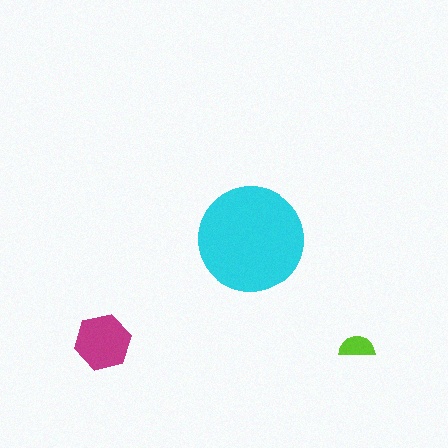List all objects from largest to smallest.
The cyan circle, the magenta hexagon, the lime semicircle.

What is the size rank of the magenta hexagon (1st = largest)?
2nd.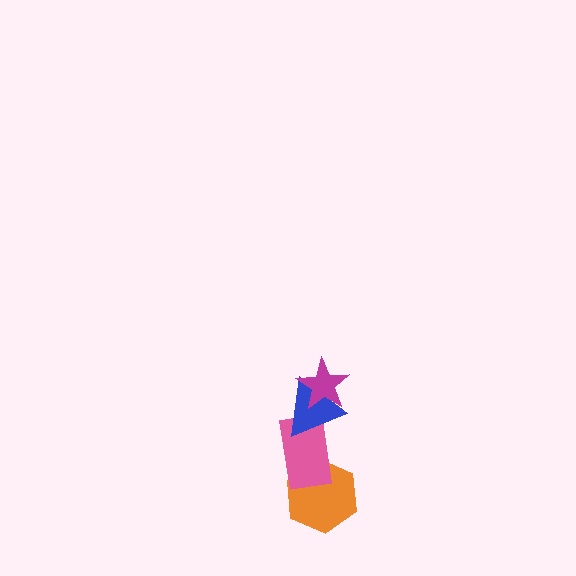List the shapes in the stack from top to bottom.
From top to bottom: the magenta star, the blue triangle, the pink rectangle, the orange hexagon.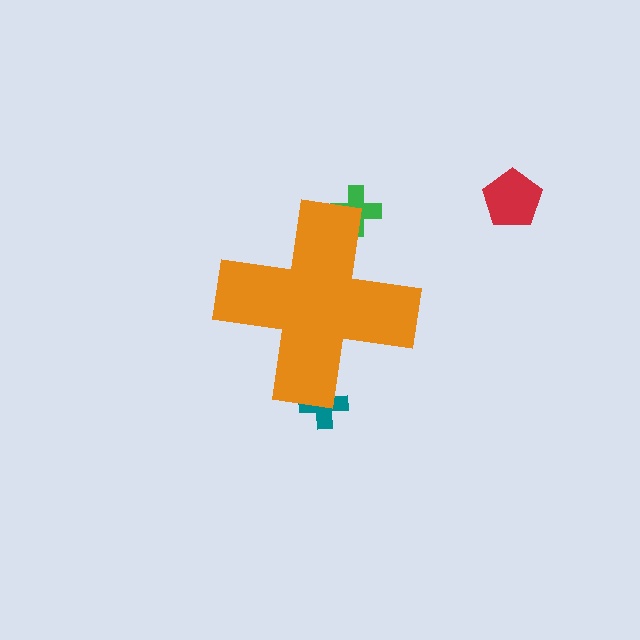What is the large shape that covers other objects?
An orange cross.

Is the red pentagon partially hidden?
No, the red pentagon is fully visible.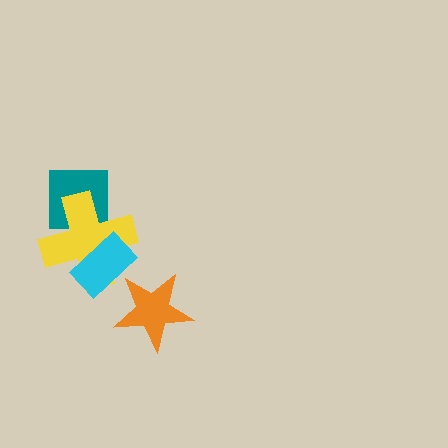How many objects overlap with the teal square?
1 object overlaps with the teal square.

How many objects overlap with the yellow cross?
2 objects overlap with the yellow cross.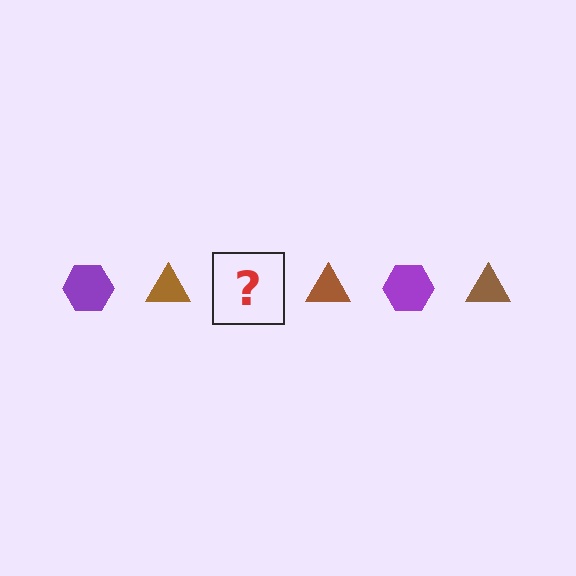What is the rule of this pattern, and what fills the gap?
The rule is that the pattern alternates between purple hexagon and brown triangle. The gap should be filled with a purple hexagon.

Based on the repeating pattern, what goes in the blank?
The blank should be a purple hexagon.